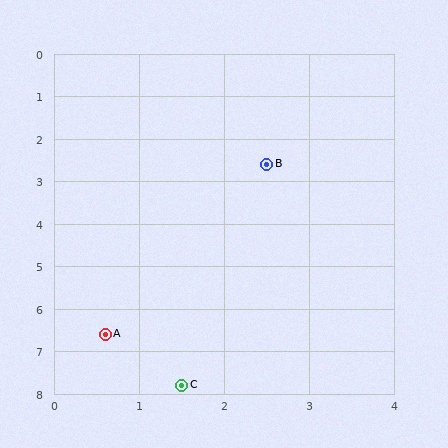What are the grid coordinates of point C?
Point C is at approximately (1.5, 7.8).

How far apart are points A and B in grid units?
Points A and B are about 4.4 grid units apart.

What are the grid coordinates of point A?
Point A is at approximately (0.6, 6.6).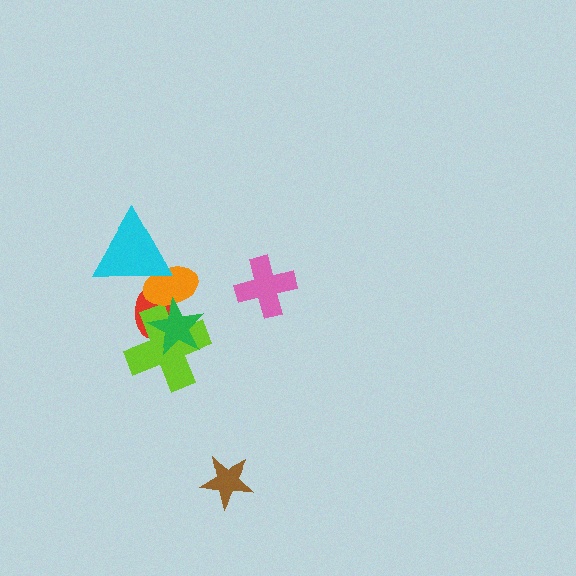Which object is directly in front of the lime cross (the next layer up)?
The orange ellipse is directly in front of the lime cross.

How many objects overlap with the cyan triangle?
2 objects overlap with the cyan triangle.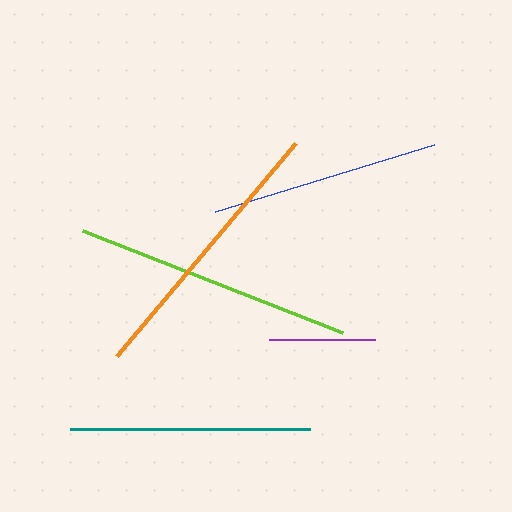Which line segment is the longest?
The lime line is the longest at approximately 279 pixels.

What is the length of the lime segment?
The lime segment is approximately 279 pixels long.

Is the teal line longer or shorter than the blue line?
The teal line is longer than the blue line.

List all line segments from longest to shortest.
From longest to shortest: lime, orange, teal, blue, purple.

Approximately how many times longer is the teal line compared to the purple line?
The teal line is approximately 2.3 times the length of the purple line.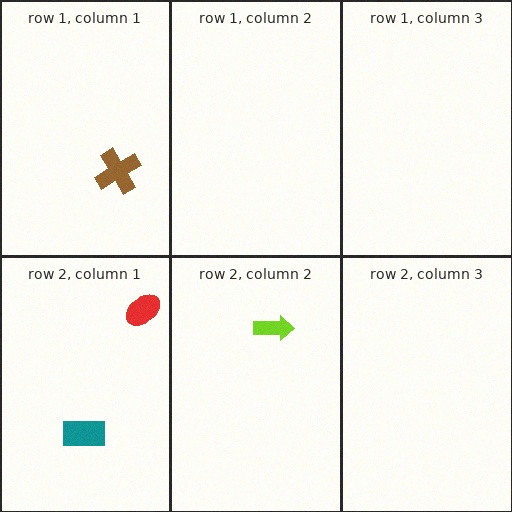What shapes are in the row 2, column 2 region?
The lime arrow.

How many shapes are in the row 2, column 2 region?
1.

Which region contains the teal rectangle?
The row 2, column 1 region.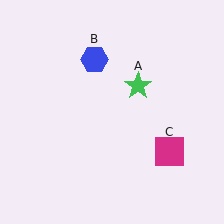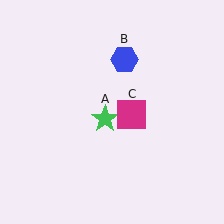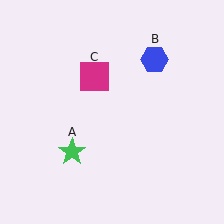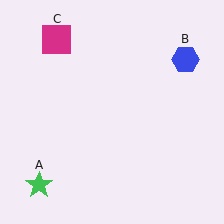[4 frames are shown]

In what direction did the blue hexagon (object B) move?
The blue hexagon (object B) moved right.